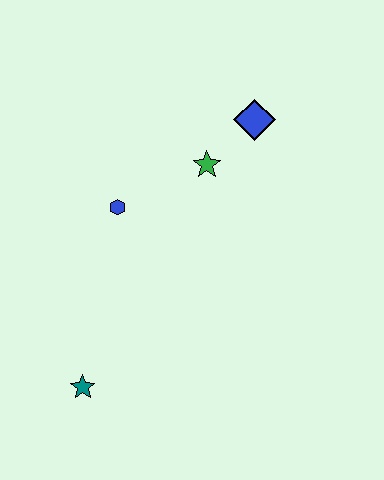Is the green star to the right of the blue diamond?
No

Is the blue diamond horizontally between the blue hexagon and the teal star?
No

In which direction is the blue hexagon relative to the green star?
The blue hexagon is to the left of the green star.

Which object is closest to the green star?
The blue diamond is closest to the green star.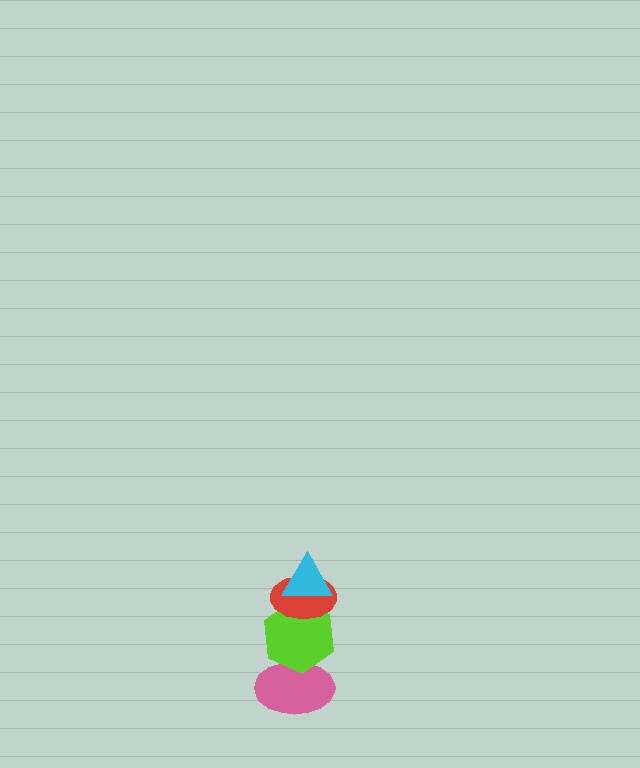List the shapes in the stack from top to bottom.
From top to bottom: the cyan triangle, the red ellipse, the lime hexagon, the pink ellipse.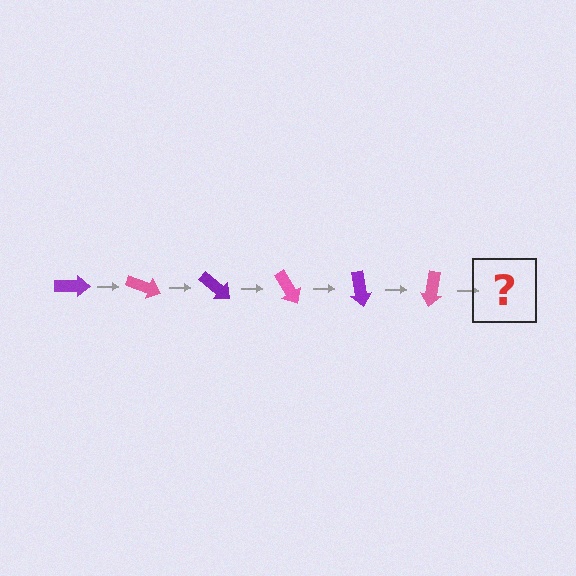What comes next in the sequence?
The next element should be a purple arrow, rotated 120 degrees from the start.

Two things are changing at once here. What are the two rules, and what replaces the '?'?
The two rules are that it rotates 20 degrees each step and the color cycles through purple and pink. The '?' should be a purple arrow, rotated 120 degrees from the start.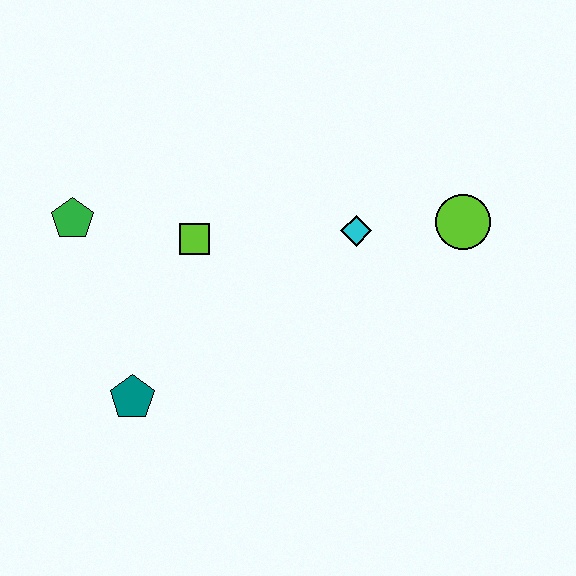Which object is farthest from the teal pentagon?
The lime circle is farthest from the teal pentagon.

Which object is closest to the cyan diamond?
The lime circle is closest to the cyan diamond.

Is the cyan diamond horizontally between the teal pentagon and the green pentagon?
No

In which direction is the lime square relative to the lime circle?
The lime square is to the left of the lime circle.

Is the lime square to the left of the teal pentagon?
No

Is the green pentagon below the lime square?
No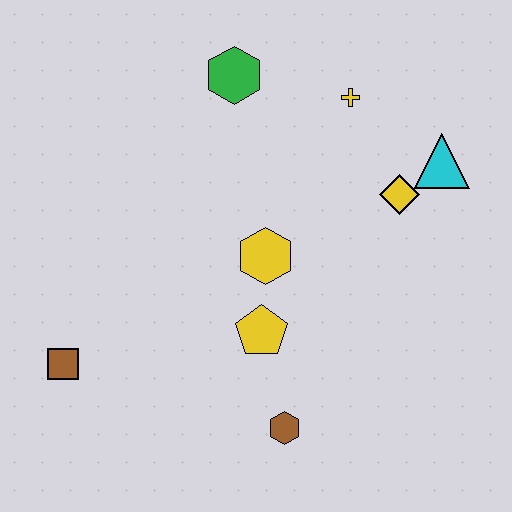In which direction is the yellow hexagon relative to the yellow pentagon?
The yellow hexagon is above the yellow pentagon.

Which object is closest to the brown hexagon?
The yellow pentagon is closest to the brown hexagon.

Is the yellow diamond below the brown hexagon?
No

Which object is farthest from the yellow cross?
The brown square is farthest from the yellow cross.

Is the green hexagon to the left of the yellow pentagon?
Yes